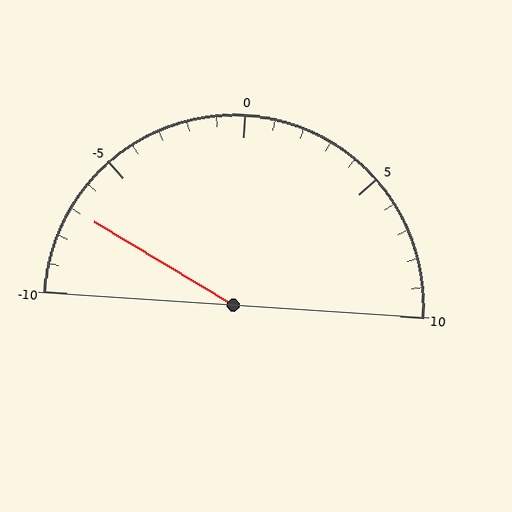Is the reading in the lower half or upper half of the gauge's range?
The reading is in the lower half of the range (-10 to 10).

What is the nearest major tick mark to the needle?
The nearest major tick mark is -5.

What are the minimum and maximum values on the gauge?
The gauge ranges from -10 to 10.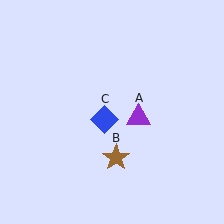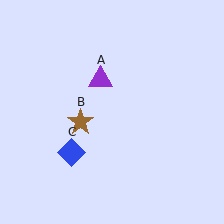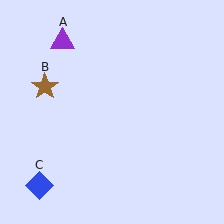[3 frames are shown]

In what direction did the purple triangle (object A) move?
The purple triangle (object A) moved up and to the left.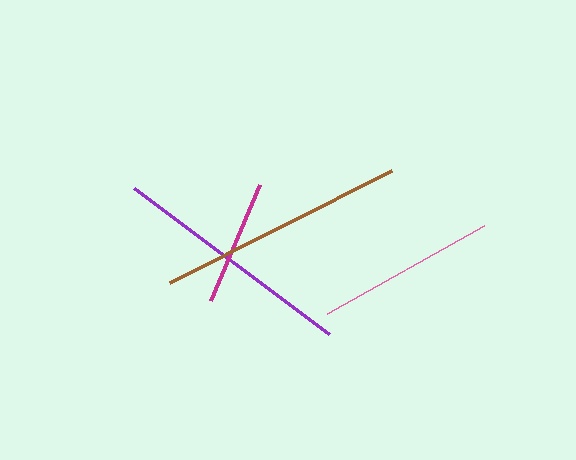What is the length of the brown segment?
The brown segment is approximately 249 pixels long.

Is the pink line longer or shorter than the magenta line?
The pink line is longer than the magenta line.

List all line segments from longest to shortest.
From longest to shortest: brown, purple, pink, magenta.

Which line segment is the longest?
The brown line is the longest at approximately 249 pixels.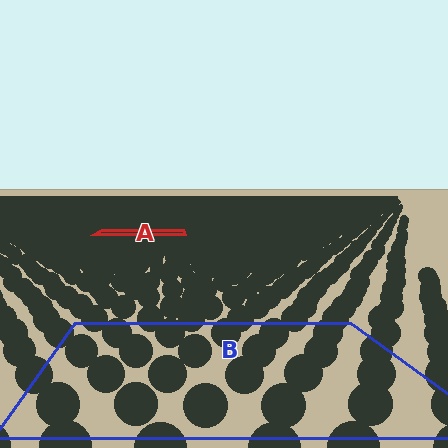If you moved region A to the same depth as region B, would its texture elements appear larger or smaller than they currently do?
They would appear larger. At a closer depth, the same texture elements are projected at a bigger on-screen size.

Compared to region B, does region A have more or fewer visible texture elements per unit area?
Region A has more texture elements per unit area — they are packed more densely because it is farther away.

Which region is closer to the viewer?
Region B is closer. The texture elements there are larger and more spread out.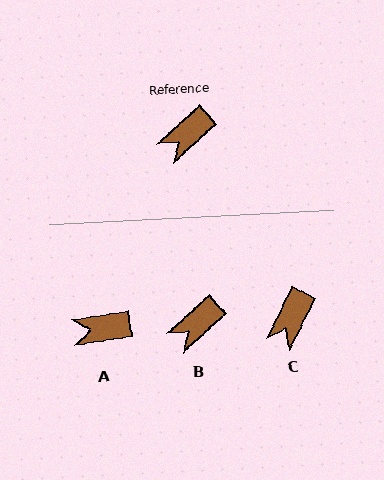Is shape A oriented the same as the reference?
No, it is off by about 34 degrees.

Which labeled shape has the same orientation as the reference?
B.